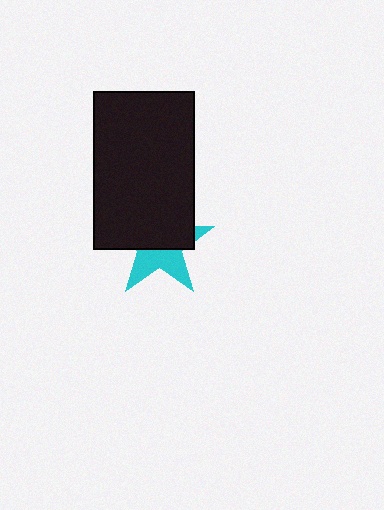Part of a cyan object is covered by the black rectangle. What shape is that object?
It is a star.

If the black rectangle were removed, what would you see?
You would see the complete cyan star.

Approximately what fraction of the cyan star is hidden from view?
Roughly 58% of the cyan star is hidden behind the black rectangle.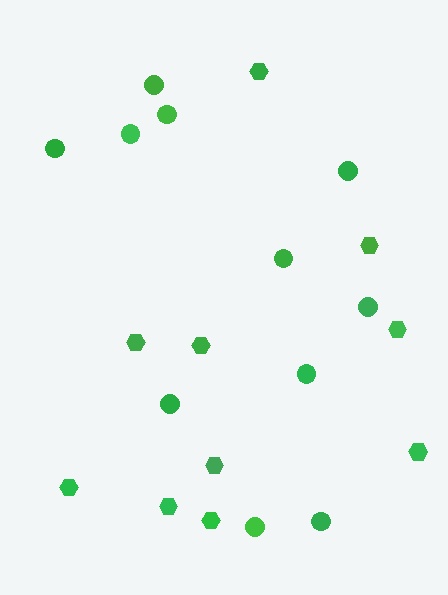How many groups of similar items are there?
There are 2 groups: one group of hexagons (10) and one group of circles (11).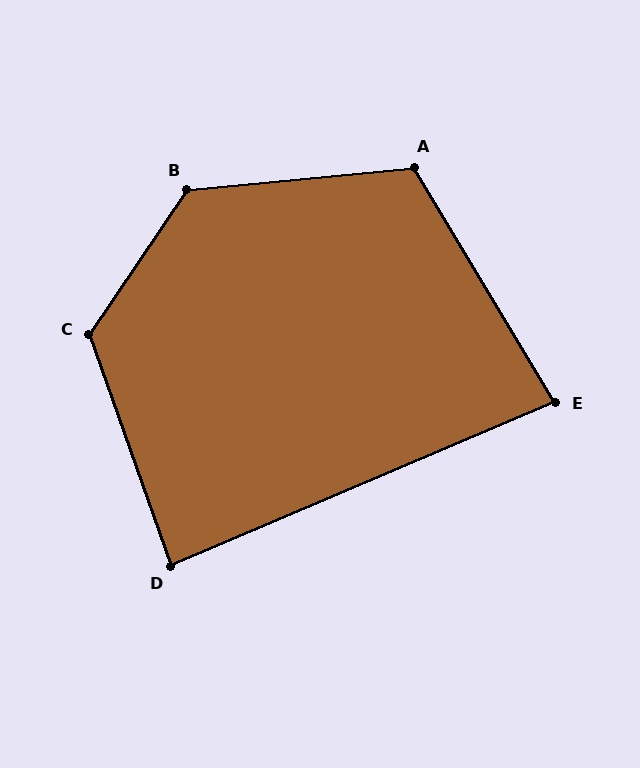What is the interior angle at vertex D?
Approximately 86 degrees (approximately right).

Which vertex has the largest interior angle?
B, at approximately 129 degrees.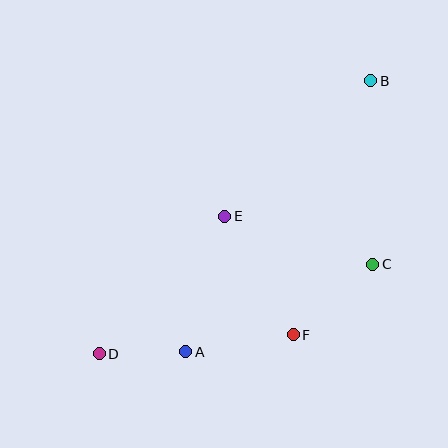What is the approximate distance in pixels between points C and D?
The distance between C and D is approximately 288 pixels.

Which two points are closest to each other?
Points A and D are closest to each other.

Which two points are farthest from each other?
Points B and D are farthest from each other.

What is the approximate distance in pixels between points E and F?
The distance between E and F is approximately 137 pixels.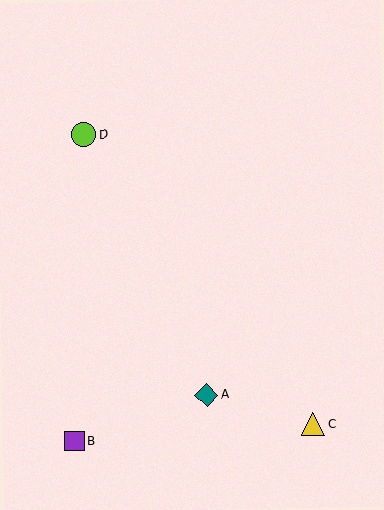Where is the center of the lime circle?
The center of the lime circle is at (83, 134).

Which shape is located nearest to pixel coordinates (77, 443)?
The purple square (labeled B) at (75, 441) is nearest to that location.